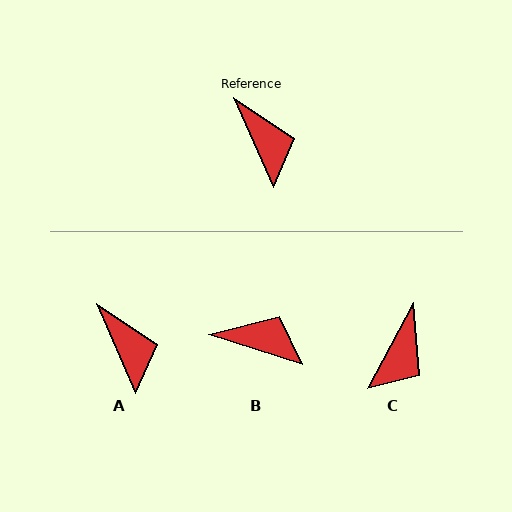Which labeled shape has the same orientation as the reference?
A.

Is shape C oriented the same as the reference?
No, it is off by about 52 degrees.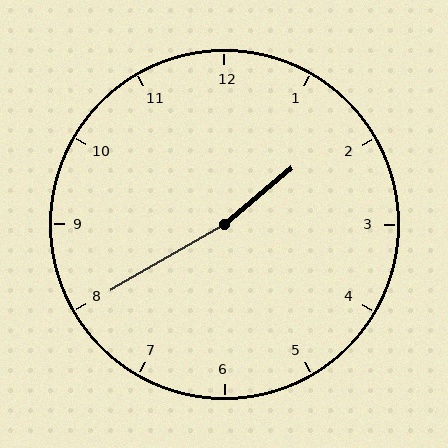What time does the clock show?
1:40.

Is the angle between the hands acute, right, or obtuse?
It is obtuse.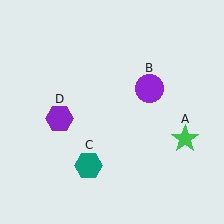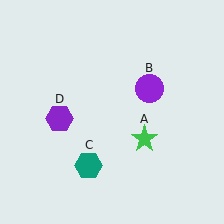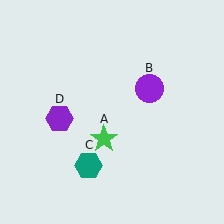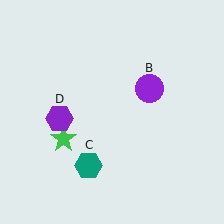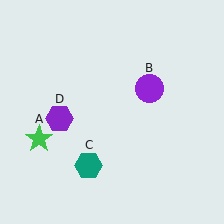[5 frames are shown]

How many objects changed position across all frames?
1 object changed position: green star (object A).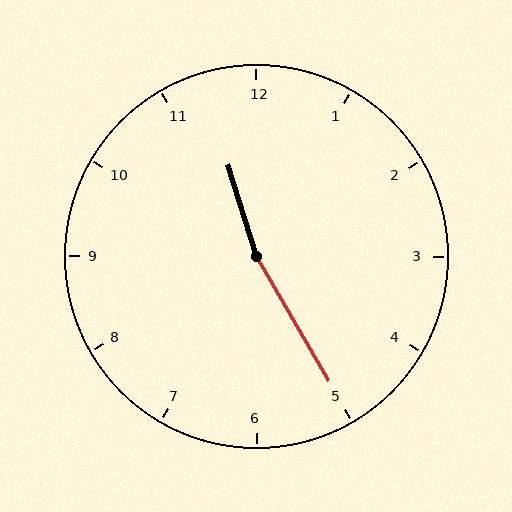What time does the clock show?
11:25.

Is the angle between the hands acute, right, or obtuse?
It is obtuse.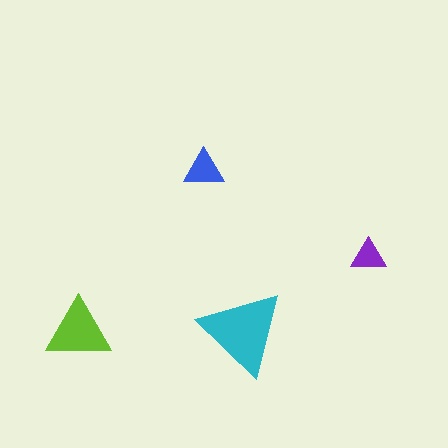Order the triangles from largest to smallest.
the cyan one, the lime one, the blue one, the purple one.